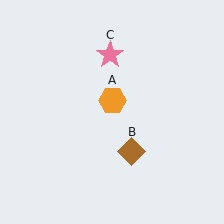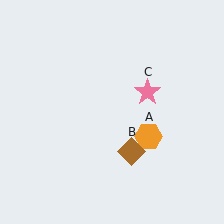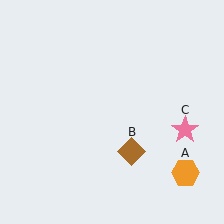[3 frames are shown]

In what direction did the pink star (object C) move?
The pink star (object C) moved down and to the right.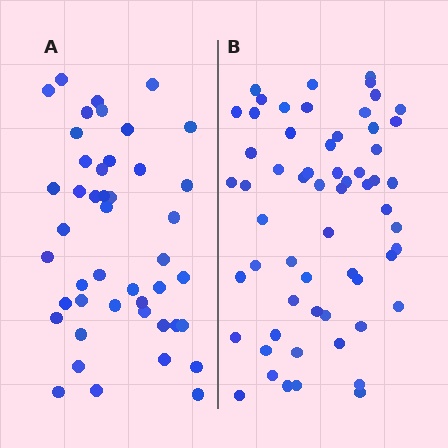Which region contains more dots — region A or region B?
Region B (the right region) has more dots.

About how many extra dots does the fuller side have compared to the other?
Region B has approximately 15 more dots than region A.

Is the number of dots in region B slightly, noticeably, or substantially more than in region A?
Region B has noticeably more, but not dramatically so. The ratio is roughly 1.3 to 1.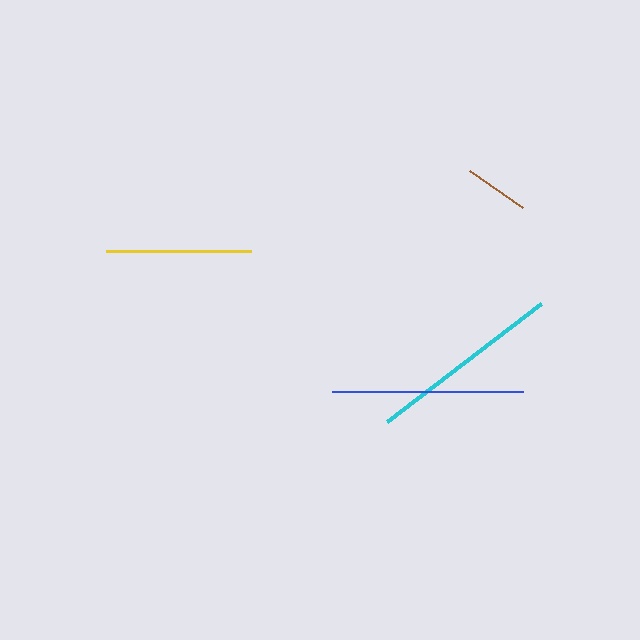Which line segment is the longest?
The cyan line is the longest at approximately 194 pixels.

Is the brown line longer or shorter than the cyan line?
The cyan line is longer than the brown line.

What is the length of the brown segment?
The brown segment is approximately 65 pixels long.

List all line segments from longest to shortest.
From longest to shortest: cyan, blue, yellow, brown.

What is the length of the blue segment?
The blue segment is approximately 191 pixels long.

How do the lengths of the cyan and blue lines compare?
The cyan and blue lines are approximately the same length.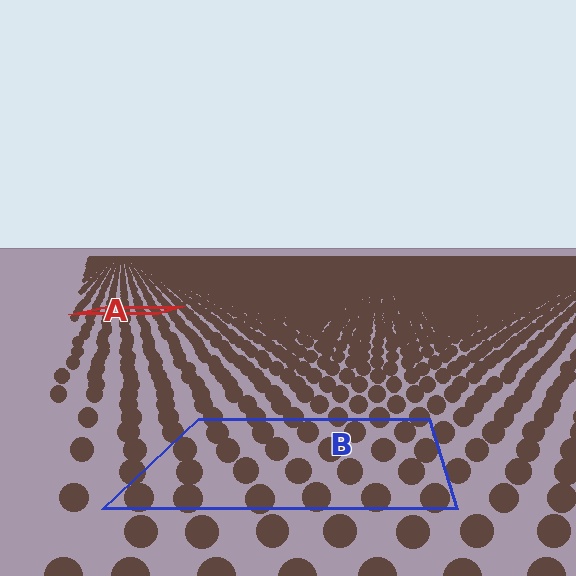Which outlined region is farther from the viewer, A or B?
Region A is farther from the viewer — the texture elements inside it appear smaller and more densely packed.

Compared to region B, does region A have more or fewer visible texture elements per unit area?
Region A has more texture elements per unit area — they are packed more densely because it is farther away.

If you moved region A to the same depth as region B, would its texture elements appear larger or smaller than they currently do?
They would appear larger. At a closer depth, the same texture elements are projected at a bigger on-screen size.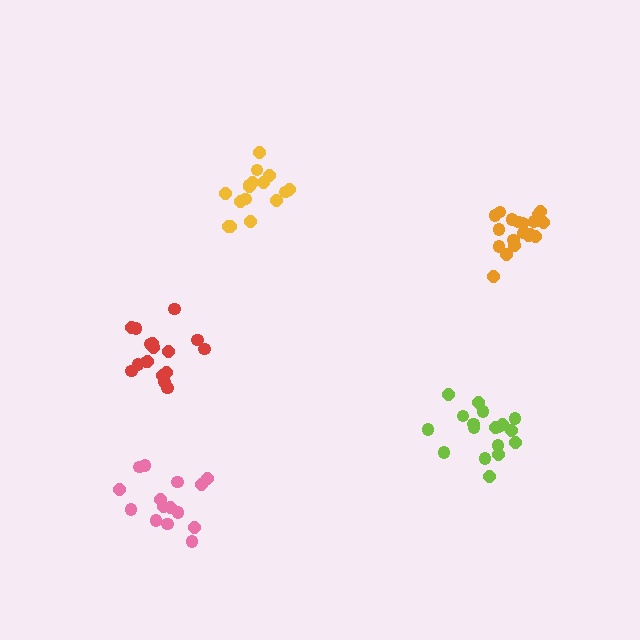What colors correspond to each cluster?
The clusters are colored: pink, orange, red, lime, yellow.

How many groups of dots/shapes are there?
There are 5 groups.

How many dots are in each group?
Group 1: 15 dots, Group 2: 20 dots, Group 3: 17 dots, Group 4: 18 dots, Group 5: 16 dots (86 total).